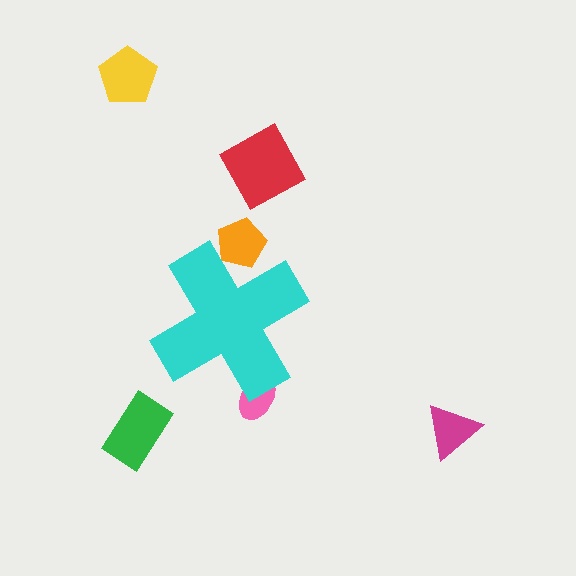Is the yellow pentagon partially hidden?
No, the yellow pentagon is fully visible.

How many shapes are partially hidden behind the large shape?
2 shapes are partially hidden.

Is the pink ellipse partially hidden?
Yes, the pink ellipse is partially hidden behind the cyan cross.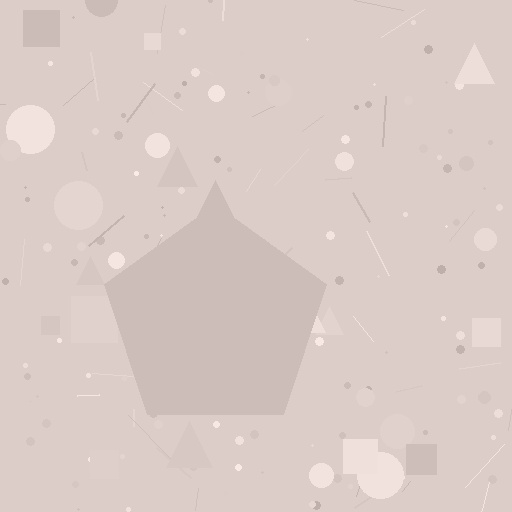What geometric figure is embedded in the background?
A pentagon is embedded in the background.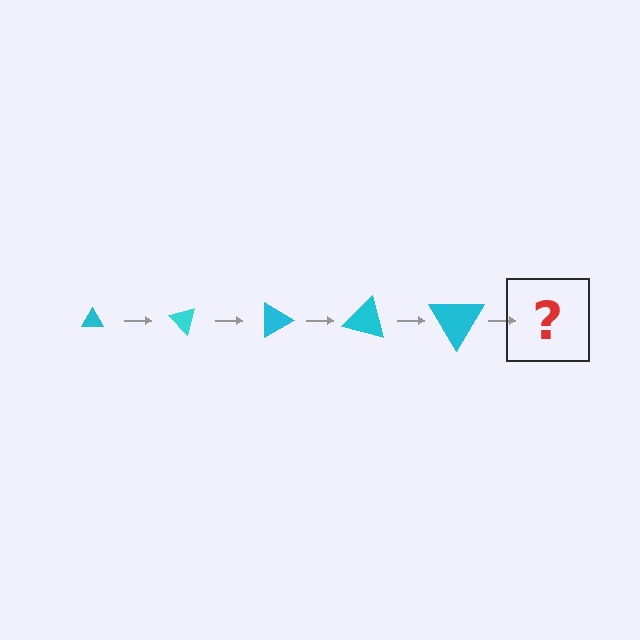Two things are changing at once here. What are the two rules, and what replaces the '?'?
The two rules are that the triangle grows larger each step and it rotates 45 degrees each step. The '?' should be a triangle, larger than the previous one and rotated 225 degrees from the start.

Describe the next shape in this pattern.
It should be a triangle, larger than the previous one and rotated 225 degrees from the start.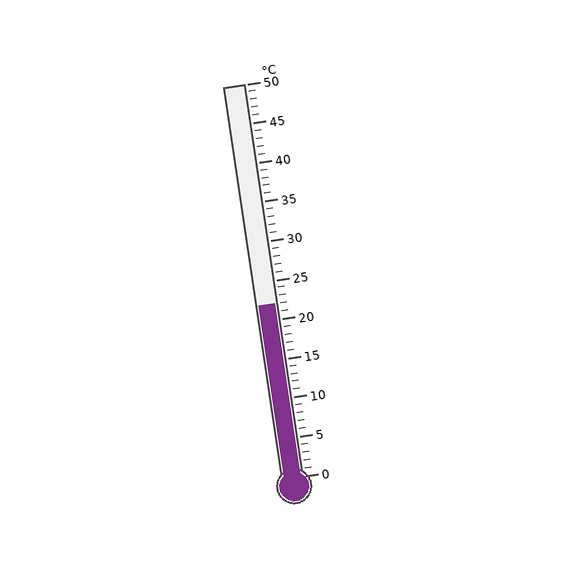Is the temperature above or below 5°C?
The temperature is above 5°C.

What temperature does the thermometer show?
The thermometer shows approximately 22°C.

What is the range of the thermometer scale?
The thermometer scale ranges from 0°C to 50°C.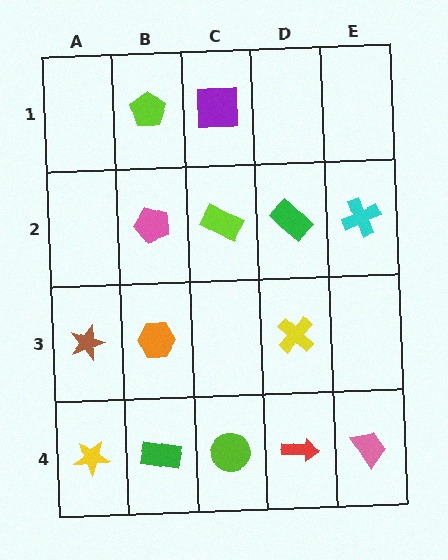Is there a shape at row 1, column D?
No, that cell is empty.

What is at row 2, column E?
A cyan cross.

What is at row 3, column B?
An orange hexagon.